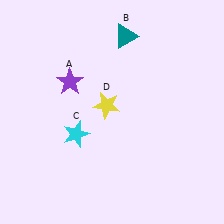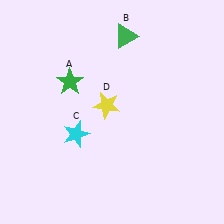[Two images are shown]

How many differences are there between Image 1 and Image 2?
There are 2 differences between the two images.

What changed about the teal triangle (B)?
In Image 1, B is teal. In Image 2, it changed to green.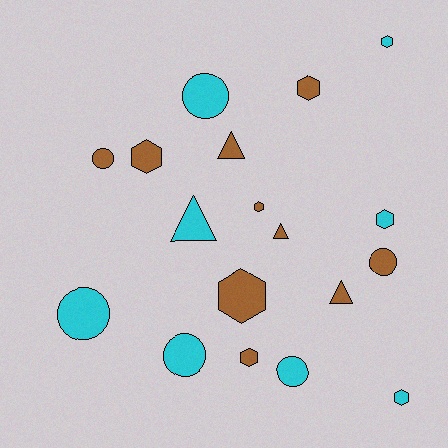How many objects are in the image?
There are 18 objects.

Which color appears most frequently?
Brown, with 10 objects.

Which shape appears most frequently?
Hexagon, with 8 objects.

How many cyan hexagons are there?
There are 3 cyan hexagons.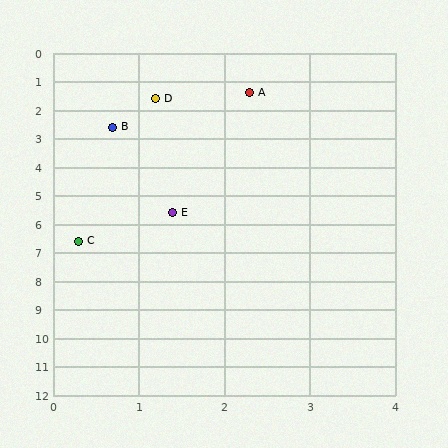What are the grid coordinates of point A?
Point A is at approximately (2.3, 1.4).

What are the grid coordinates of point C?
Point C is at approximately (0.3, 6.6).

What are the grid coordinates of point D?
Point D is at approximately (1.2, 1.6).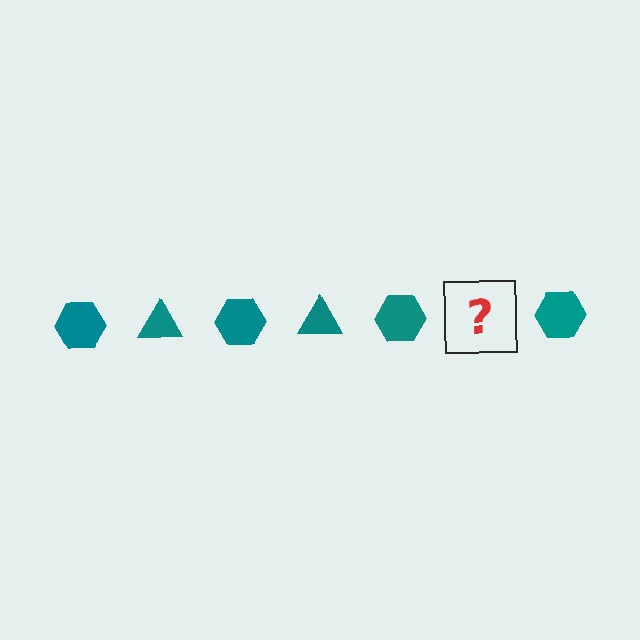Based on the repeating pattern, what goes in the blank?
The blank should be a teal triangle.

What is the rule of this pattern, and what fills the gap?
The rule is that the pattern cycles through hexagon, triangle shapes in teal. The gap should be filled with a teal triangle.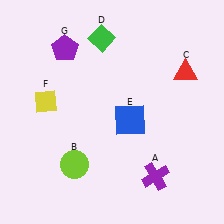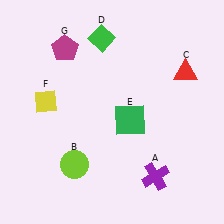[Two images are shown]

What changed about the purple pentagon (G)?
In Image 1, G is purple. In Image 2, it changed to magenta.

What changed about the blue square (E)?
In Image 1, E is blue. In Image 2, it changed to green.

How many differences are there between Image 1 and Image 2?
There are 2 differences between the two images.